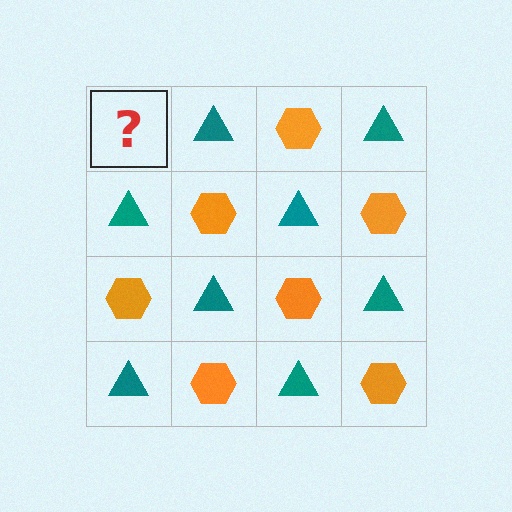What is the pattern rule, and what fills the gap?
The rule is that it alternates orange hexagon and teal triangle in a checkerboard pattern. The gap should be filled with an orange hexagon.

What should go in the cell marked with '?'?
The missing cell should contain an orange hexagon.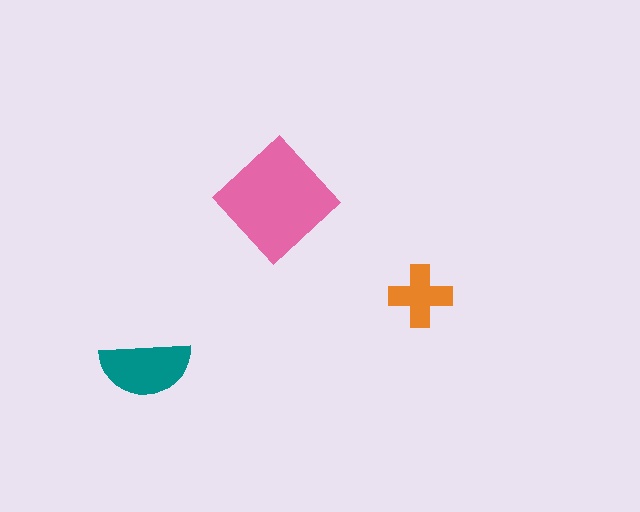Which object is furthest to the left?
The teal semicircle is leftmost.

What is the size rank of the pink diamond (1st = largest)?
1st.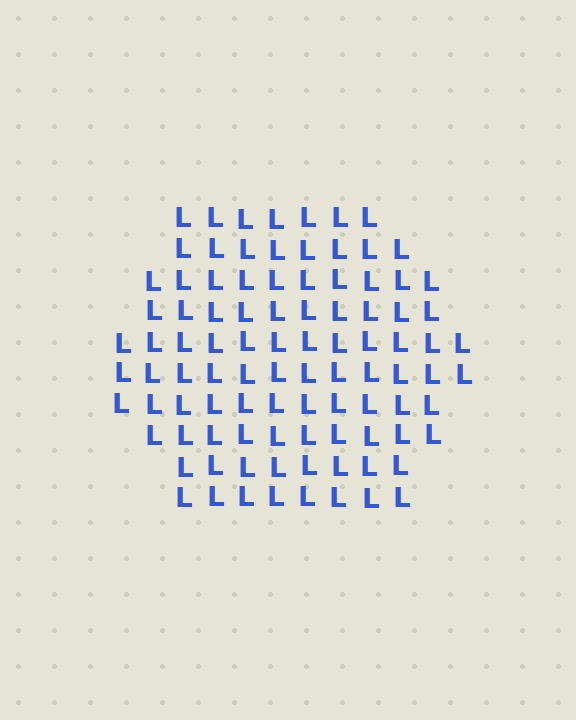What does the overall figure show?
The overall figure shows a hexagon.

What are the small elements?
The small elements are letter L's.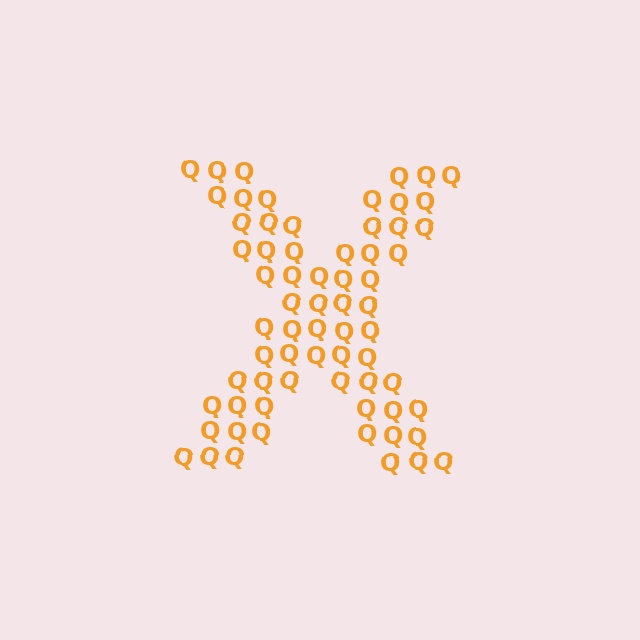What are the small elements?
The small elements are letter Q's.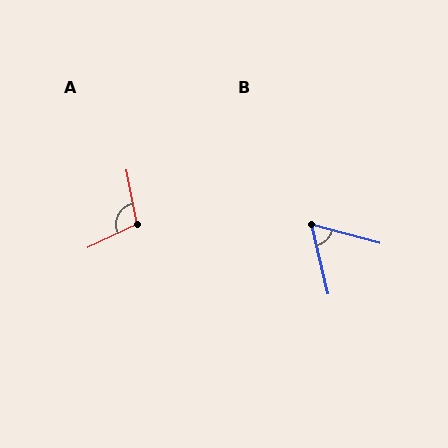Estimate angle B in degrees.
Approximately 61 degrees.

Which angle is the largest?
A, at approximately 105 degrees.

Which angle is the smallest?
B, at approximately 61 degrees.